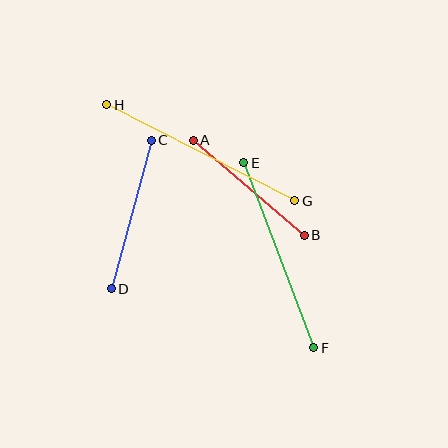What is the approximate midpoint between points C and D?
The midpoint is at approximately (131, 214) pixels.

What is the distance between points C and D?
The distance is approximately 154 pixels.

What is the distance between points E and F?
The distance is approximately 198 pixels.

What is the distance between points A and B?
The distance is approximately 146 pixels.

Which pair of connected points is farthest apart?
Points G and H are farthest apart.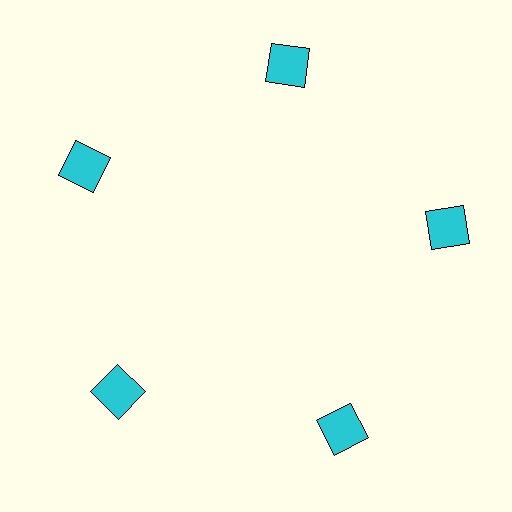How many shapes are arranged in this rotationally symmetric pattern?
There are 5 shapes, arranged in 5 groups of 1.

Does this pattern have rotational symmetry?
Yes, this pattern has 5-fold rotational symmetry. It looks the same after rotating 72 degrees around the center.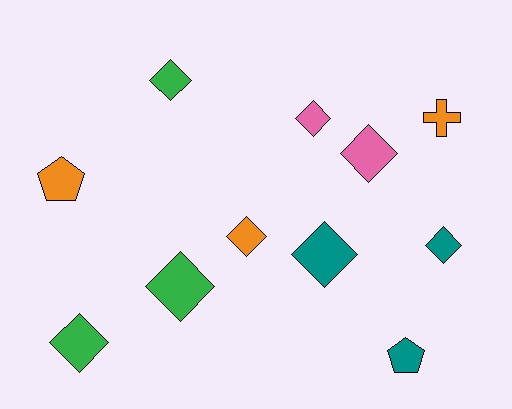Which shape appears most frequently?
Diamond, with 8 objects.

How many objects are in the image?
There are 11 objects.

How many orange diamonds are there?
There is 1 orange diamond.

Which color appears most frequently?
Orange, with 3 objects.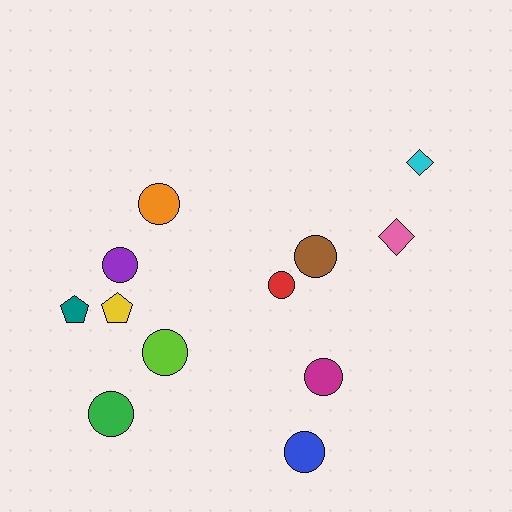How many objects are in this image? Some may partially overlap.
There are 12 objects.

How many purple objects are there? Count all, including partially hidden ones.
There is 1 purple object.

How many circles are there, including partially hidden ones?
There are 8 circles.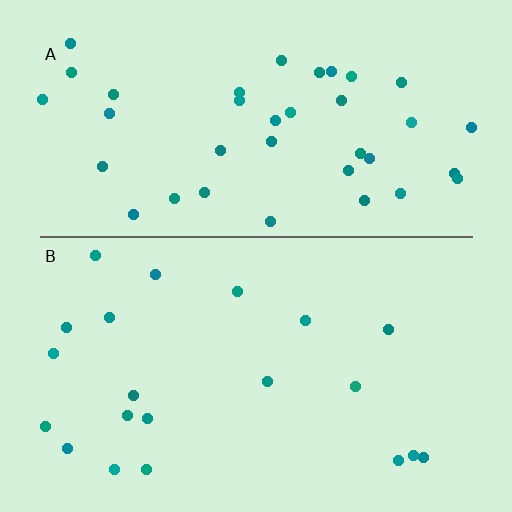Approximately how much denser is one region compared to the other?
Approximately 1.9× — region A over region B.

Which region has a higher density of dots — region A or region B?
A (the top).